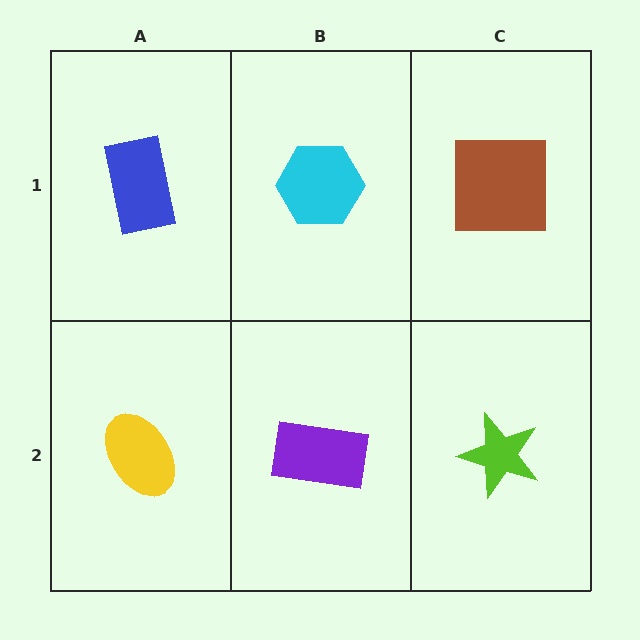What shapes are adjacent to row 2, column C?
A brown square (row 1, column C), a purple rectangle (row 2, column B).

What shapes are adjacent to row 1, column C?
A lime star (row 2, column C), a cyan hexagon (row 1, column B).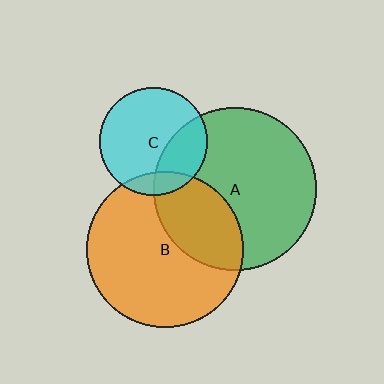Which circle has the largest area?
Circle A (green).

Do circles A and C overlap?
Yes.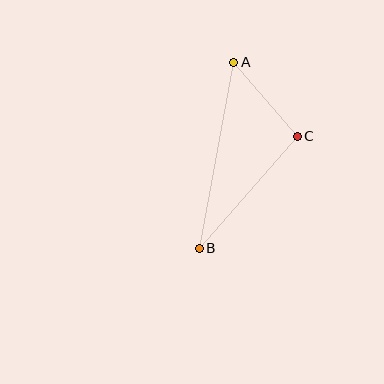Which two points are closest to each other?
Points A and C are closest to each other.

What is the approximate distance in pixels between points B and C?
The distance between B and C is approximately 149 pixels.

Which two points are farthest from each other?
Points A and B are farthest from each other.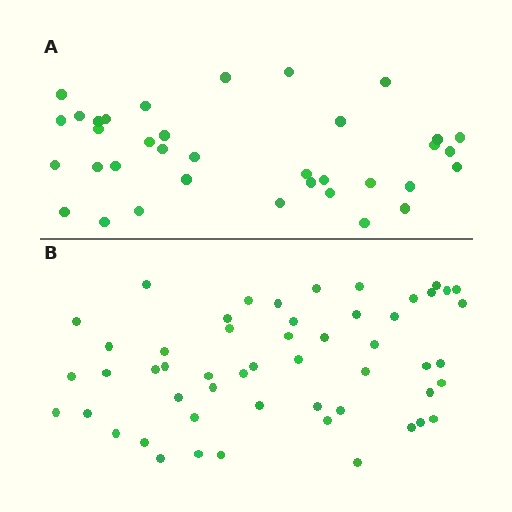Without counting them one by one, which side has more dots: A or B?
Region B (the bottom region) has more dots.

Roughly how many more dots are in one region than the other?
Region B has approximately 15 more dots than region A.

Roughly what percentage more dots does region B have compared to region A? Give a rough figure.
About 45% more.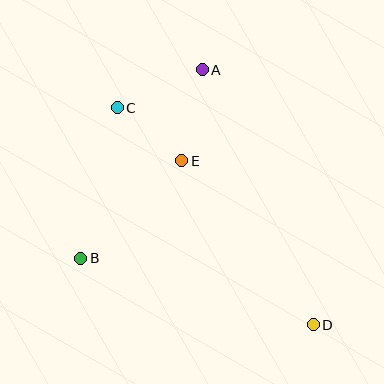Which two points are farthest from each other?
Points C and D are farthest from each other.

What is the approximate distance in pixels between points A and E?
The distance between A and E is approximately 93 pixels.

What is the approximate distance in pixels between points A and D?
The distance between A and D is approximately 278 pixels.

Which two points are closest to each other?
Points C and E are closest to each other.